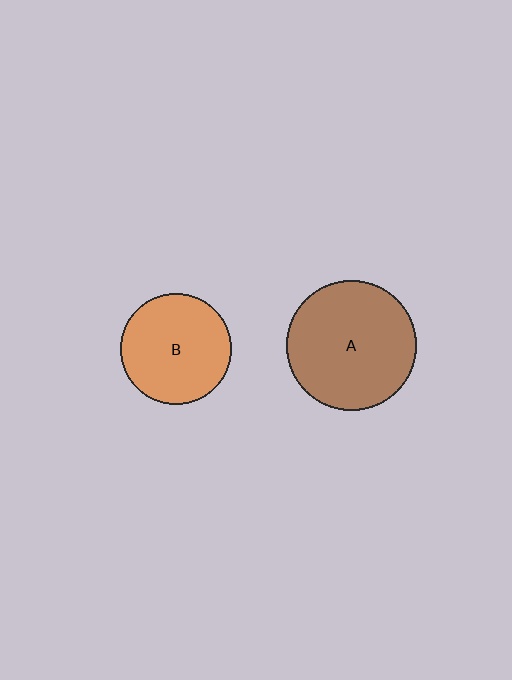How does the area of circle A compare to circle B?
Approximately 1.4 times.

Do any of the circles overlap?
No, none of the circles overlap.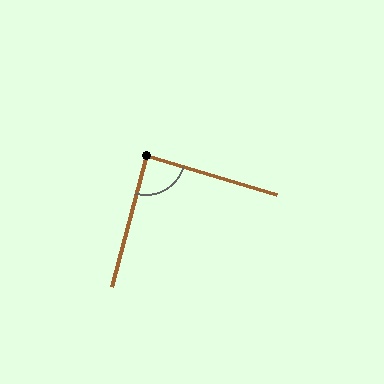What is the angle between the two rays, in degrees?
Approximately 88 degrees.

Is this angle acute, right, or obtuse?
It is approximately a right angle.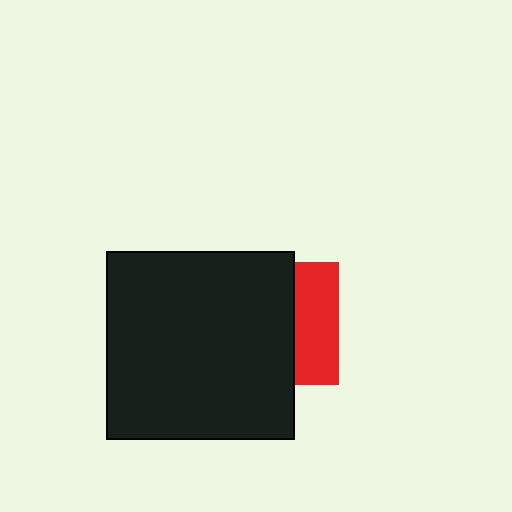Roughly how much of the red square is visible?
A small part of it is visible (roughly 36%).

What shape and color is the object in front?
The object in front is a black square.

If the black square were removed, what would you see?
You would see the complete red square.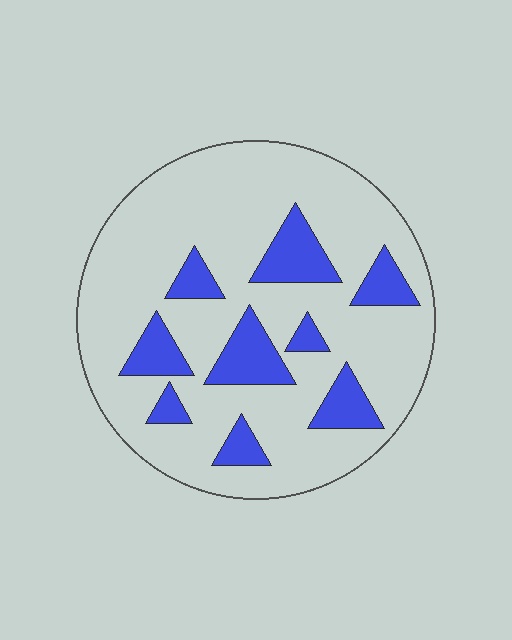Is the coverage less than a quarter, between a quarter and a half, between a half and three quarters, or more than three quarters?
Less than a quarter.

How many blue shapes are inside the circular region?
9.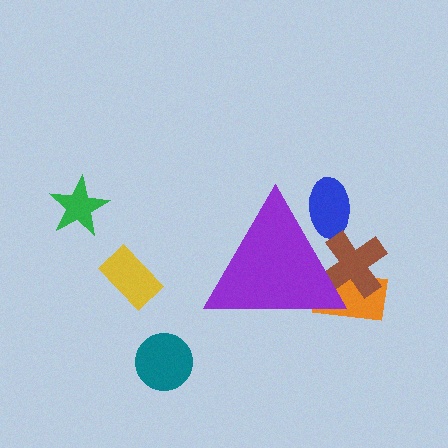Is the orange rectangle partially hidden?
Yes, the orange rectangle is partially hidden behind the purple triangle.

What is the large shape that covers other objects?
A purple triangle.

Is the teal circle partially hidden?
No, the teal circle is fully visible.